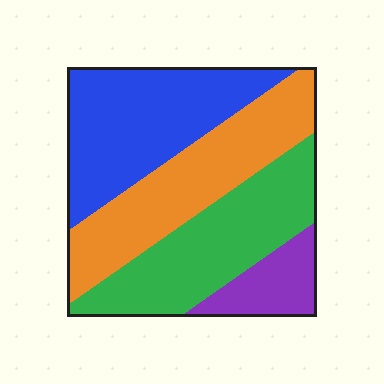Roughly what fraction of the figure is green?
Green covers 29% of the figure.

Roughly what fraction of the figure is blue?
Blue covers 31% of the figure.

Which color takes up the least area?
Purple, at roughly 10%.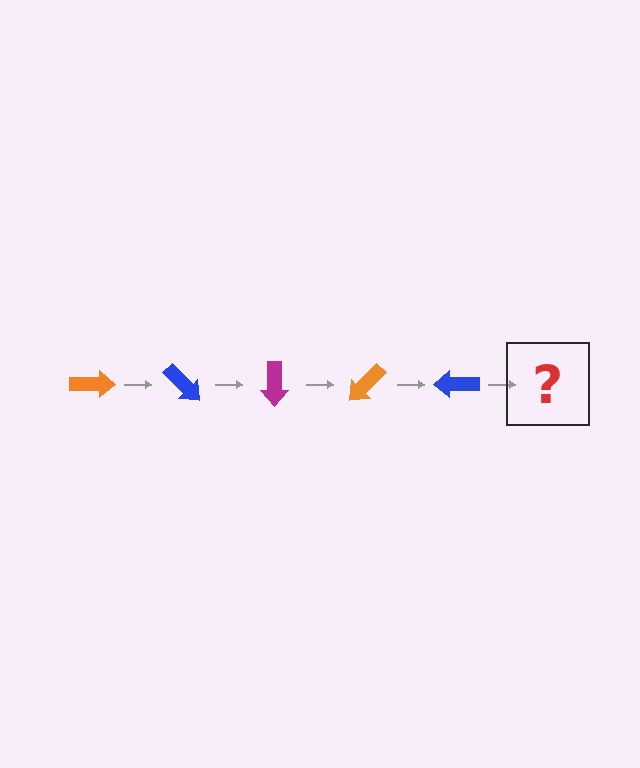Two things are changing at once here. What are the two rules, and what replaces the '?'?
The two rules are that it rotates 45 degrees each step and the color cycles through orange, blue, and magenta. The '?' should be a magenta arrow, rotated 225 degrees from the start.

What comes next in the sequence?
The next element should be a magenta arrow, rotated 225 degrees from the start.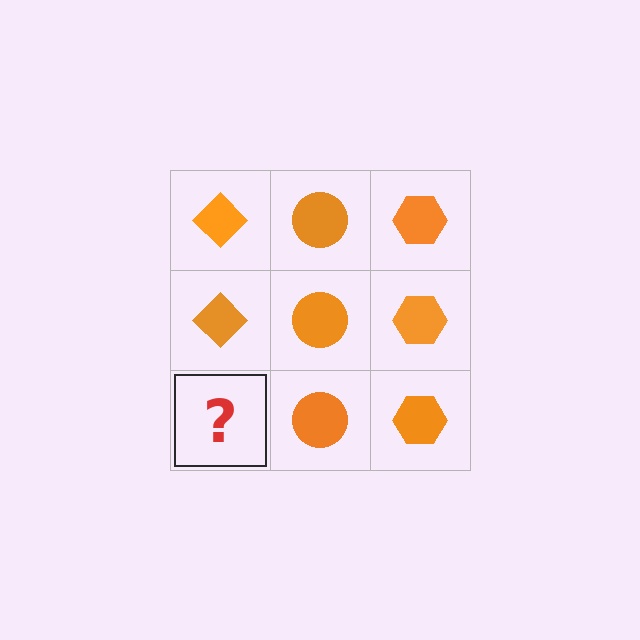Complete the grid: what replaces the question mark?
The question mark should be replaced with an orange diamond.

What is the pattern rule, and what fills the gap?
The rule is that each column has a consistent shape. The gap should be filled with an orange diamond.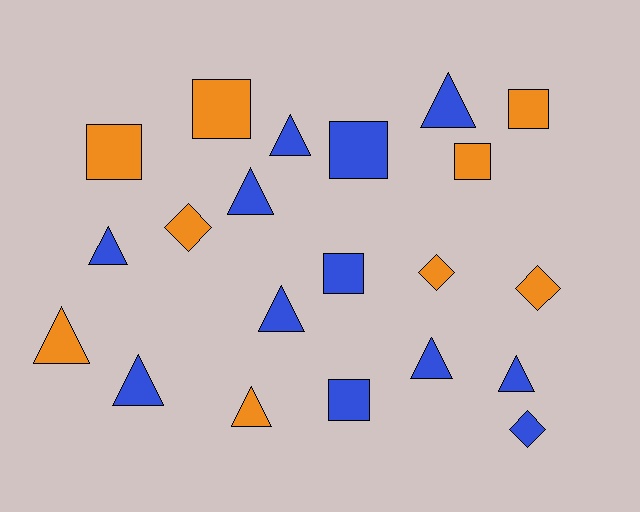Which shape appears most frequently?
Triangle, with 10 objects.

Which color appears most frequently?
Blue, with 12 objects.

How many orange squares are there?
There are 4 orange squares.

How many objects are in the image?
There are 21 objects.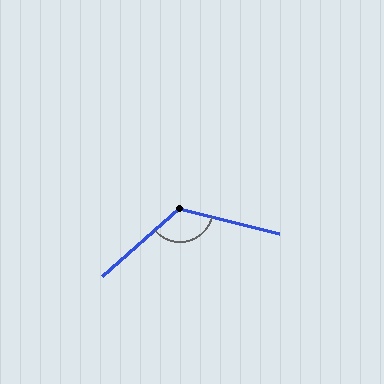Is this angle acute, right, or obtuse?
It is obtuse.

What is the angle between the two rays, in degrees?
Approximately 125 degrees.